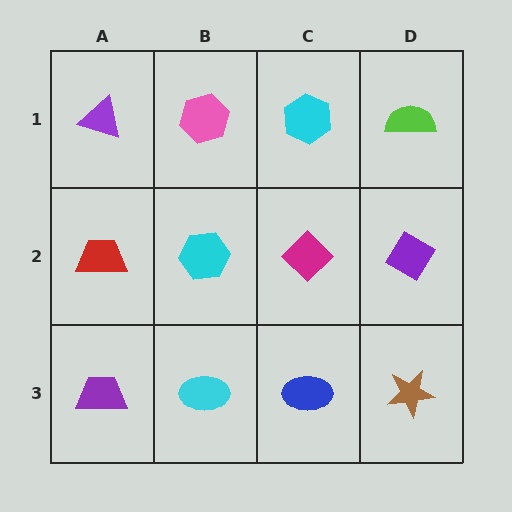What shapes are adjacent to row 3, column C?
A magenta diamond (row 2, column C), a cyan ellipse (row 3, column B), a brown star (row 3, column D).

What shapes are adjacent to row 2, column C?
A cyan hexagon (row 1, column C), a blue ellipse (row 3, column C), a cyan hexagon (row 2, column B), a purple diamond (row 2, column D).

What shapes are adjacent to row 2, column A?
A purple triangle (row 1, column A), a purple trapezoid (row 3, column A), a cyan hexagon (row 2, column B).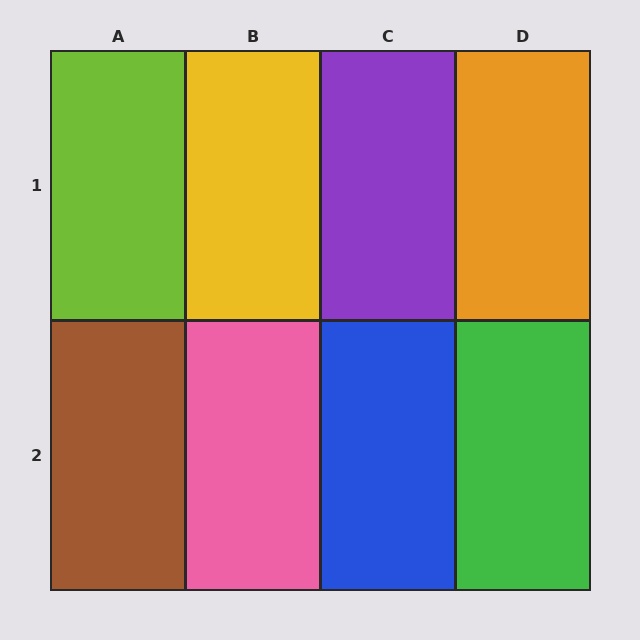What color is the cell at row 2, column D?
Green.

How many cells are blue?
1 cell is blue.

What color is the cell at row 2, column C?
Blue.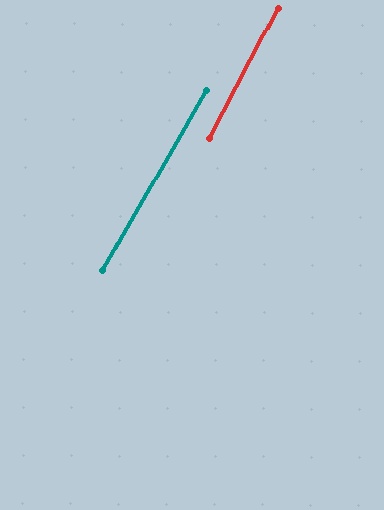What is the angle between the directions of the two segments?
Approximately 2 degrees.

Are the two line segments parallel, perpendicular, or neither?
Parallel — their directions differ by only 1.9°.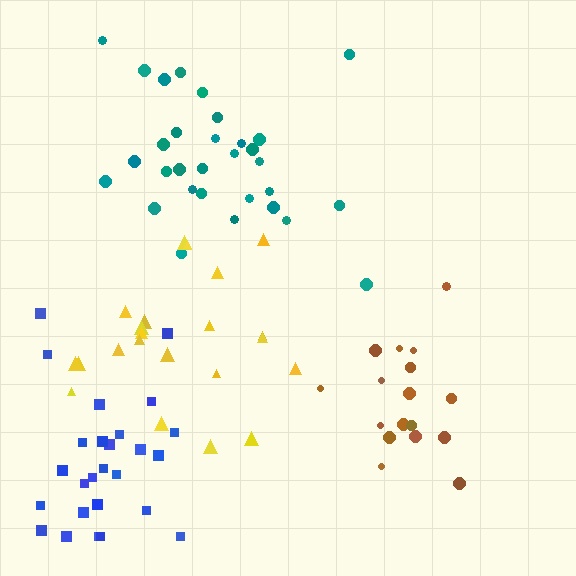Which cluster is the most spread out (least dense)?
Blue.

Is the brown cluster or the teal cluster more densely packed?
Brown.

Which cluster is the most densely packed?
Brown.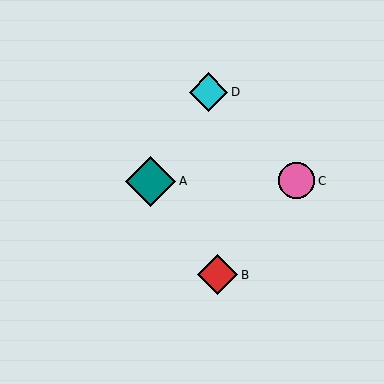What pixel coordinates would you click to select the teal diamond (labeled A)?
Click at (151, 181) to select the teal diamond A.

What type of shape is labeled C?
Shape C is a pink circle.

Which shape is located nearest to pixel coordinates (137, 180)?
The teal diamond (labeled A) at (151, 181) is nearest to that location.